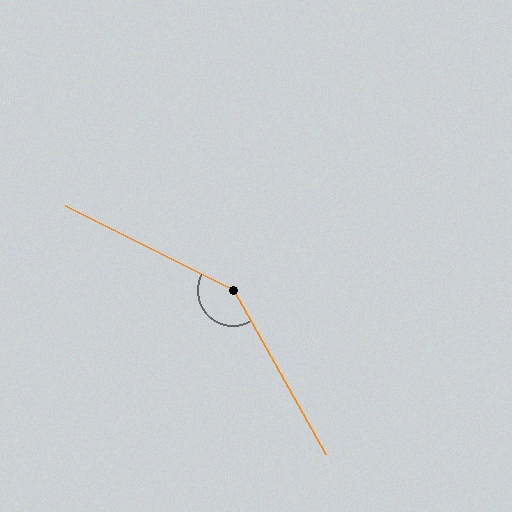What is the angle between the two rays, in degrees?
Approximately 146 degrees.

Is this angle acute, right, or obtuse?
It is obtuse.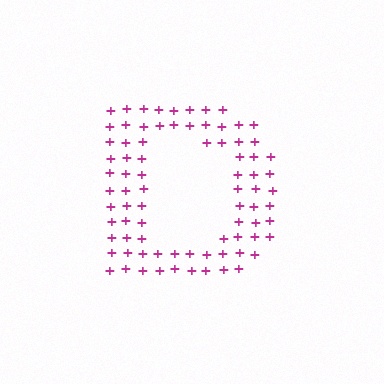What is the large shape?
The large shape is the letter D.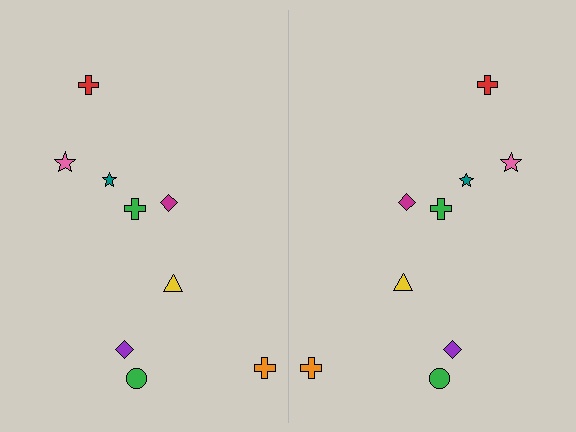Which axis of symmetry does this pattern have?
The pattern has a vertical axis of symmetry running through the center of the image.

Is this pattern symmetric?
Yes, this pattern has bilateral (reflection) symmetry.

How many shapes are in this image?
There are 18 shapes in this image.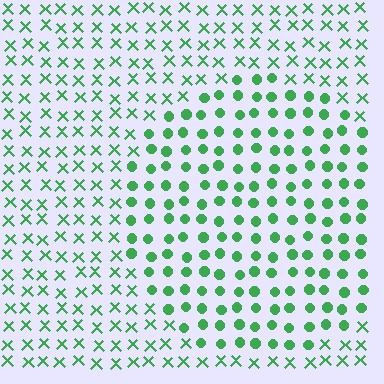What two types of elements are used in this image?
The image uses circles inside the circle region and X marks outside it.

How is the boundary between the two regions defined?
The boundary is defined by a change in element shape: circles inside vs. X marks outside. All elements share the same color and spacing.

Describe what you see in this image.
The image is filled with small green elements arranged in a uniform grid. A circle-shaped region contains circles, while the surrounding area contains X marks. The boundary is defined purely by the change in element shape.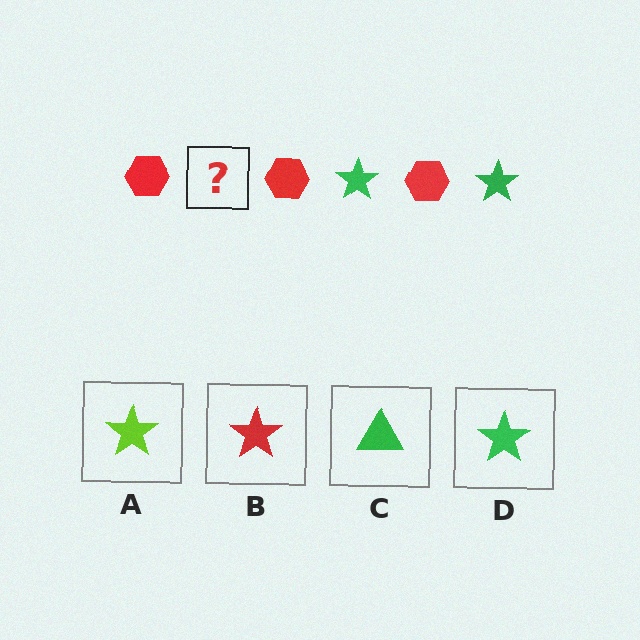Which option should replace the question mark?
Option D.